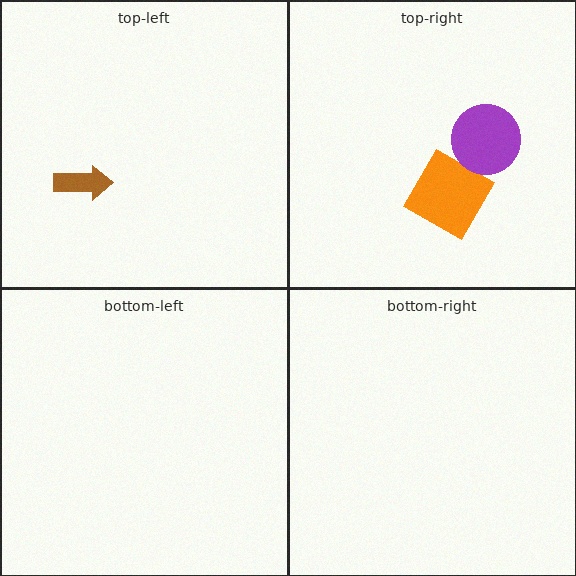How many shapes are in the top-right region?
2.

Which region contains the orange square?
The top-right region.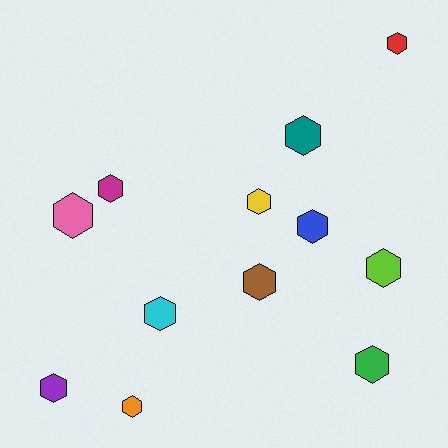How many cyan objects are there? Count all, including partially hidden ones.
There is 1 cyan object.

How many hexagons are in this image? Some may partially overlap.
There are 12 hexagons.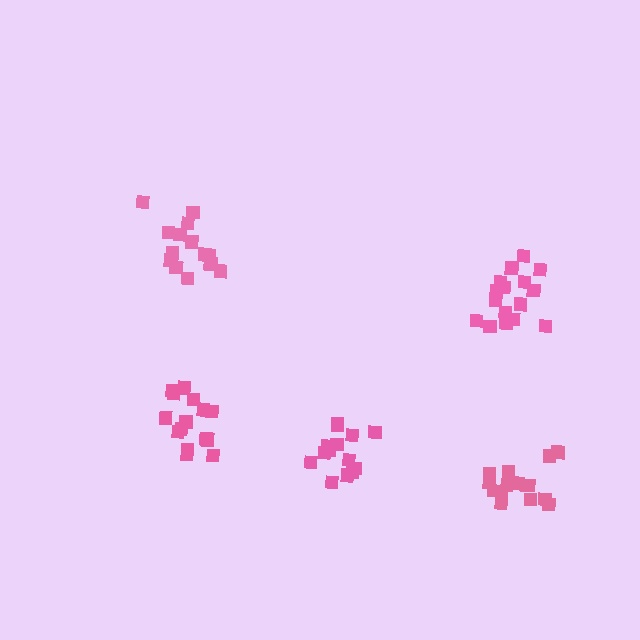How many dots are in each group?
Group 1: 15 dots, Group 2: 16 dots, Group 3: 15 dots, Group 4: 14 dots, Group 5: 15 dots (75 total).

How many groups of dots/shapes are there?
There are 5 groups.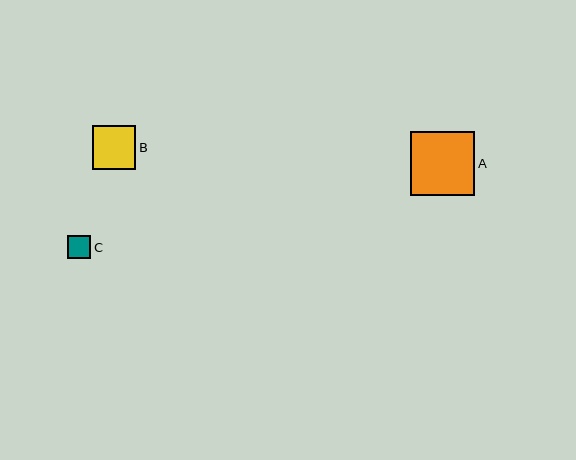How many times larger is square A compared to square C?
Square A is approximately 2.7 times the size of square C.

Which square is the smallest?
Square C is the smallest with a size of approximately 23 pixels.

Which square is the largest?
Square A is the largest with a size of approximately 64 pixels.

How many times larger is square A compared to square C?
Square A is approximately 2.7 times the size of square C.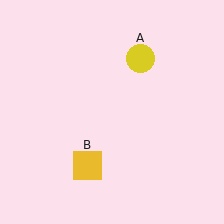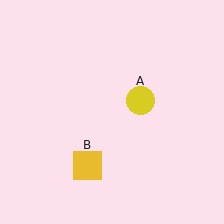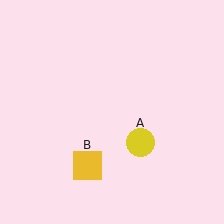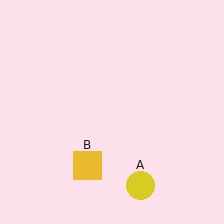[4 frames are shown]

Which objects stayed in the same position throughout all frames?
Yellow square (object B) remained stationary.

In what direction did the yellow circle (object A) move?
The yellow circle (object A) moved down.